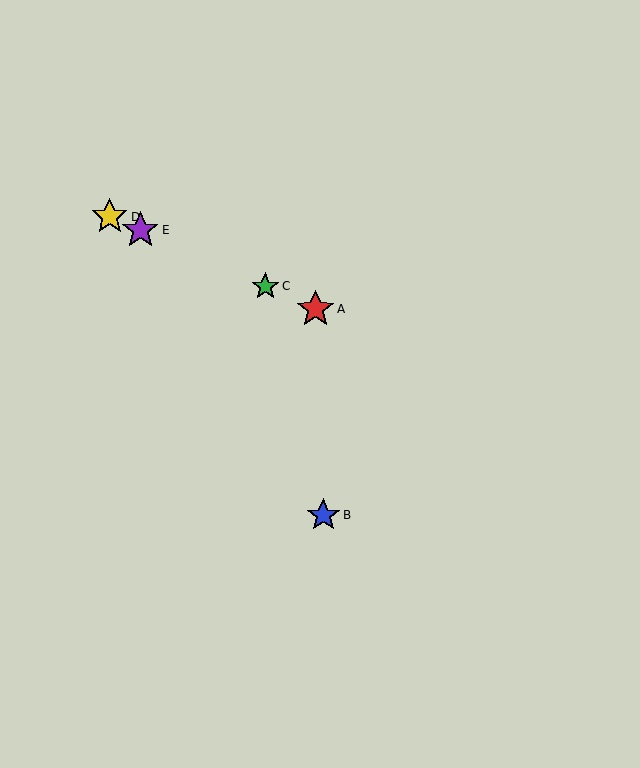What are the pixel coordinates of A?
Object A is at (315, 309).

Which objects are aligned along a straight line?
Objects A, C, D, E are aligned along a straight line.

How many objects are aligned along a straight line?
4 objects (A, C, D, E) are aligned along a straight line.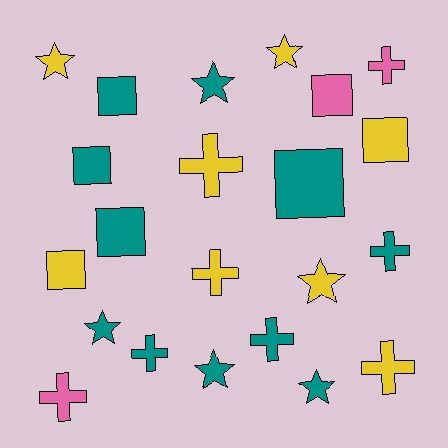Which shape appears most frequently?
Cross, with 8 objects.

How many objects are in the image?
There are 22 objects.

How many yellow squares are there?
There are 2 yellow squares.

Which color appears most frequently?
Teal, with 11 objects.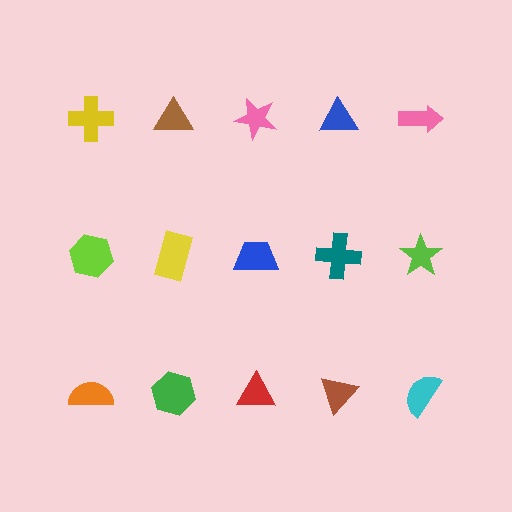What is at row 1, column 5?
A pink arrow.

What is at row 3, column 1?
An orange semicircle.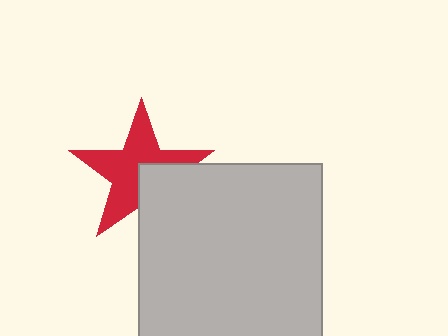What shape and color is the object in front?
The object in front is a light gray rectangle.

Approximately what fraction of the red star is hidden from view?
Roughly 33% of the red star is hidden behind the light gray rectangle.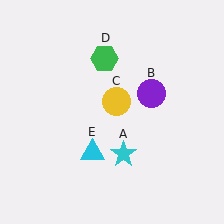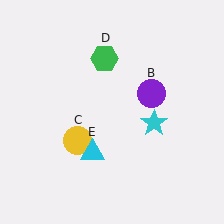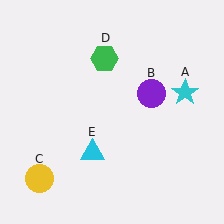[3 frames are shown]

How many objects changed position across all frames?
2 objects changed position: cyan star (object A), yellow circle (object C).